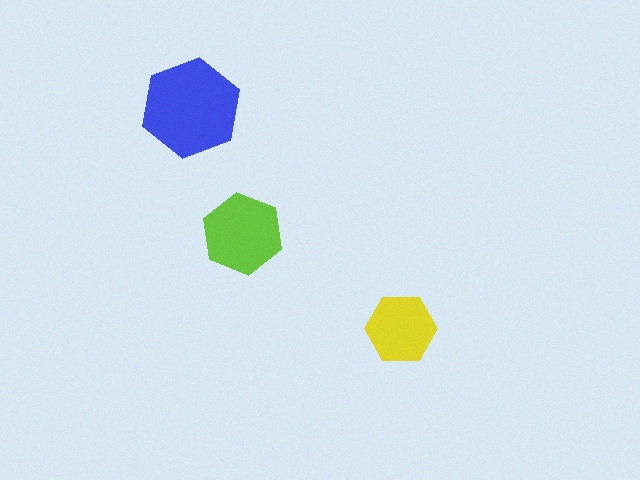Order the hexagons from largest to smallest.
the blue one, the lime one, the yellow one.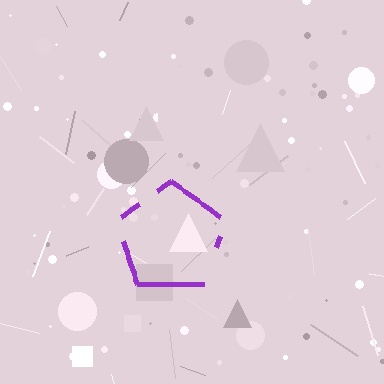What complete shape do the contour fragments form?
The contour fragments form a pentagon.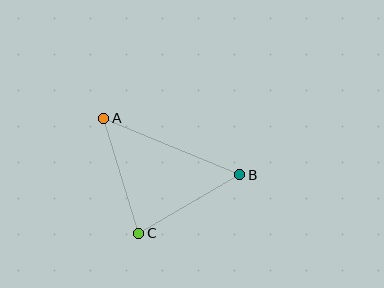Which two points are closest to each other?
Points B and C are closest to each other.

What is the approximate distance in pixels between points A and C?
The distance between A and C is approximately 120 pixels.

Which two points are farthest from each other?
Points A and B are farthest from each other.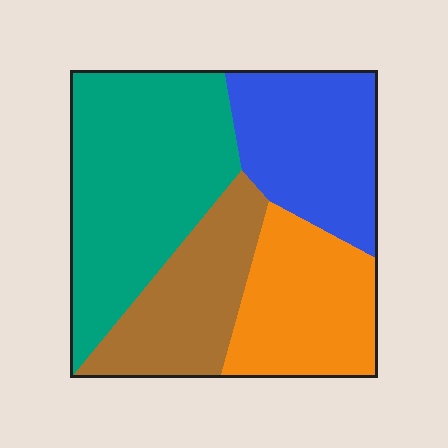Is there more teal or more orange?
Teal.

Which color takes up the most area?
Teal, at roughly 35%.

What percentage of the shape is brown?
Brown takes up about one fifth (1/5) of the shape.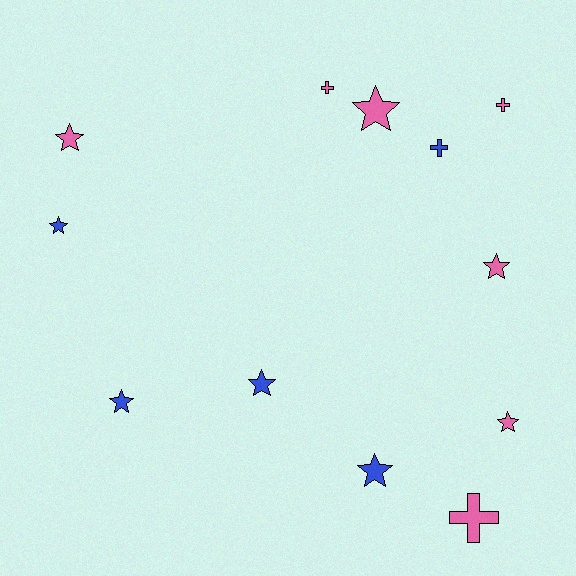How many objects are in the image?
There are 12 objects.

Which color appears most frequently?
Pink, with 7 objects.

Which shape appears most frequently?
Star, with 8 objects.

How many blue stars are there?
There are 4 blue stars.